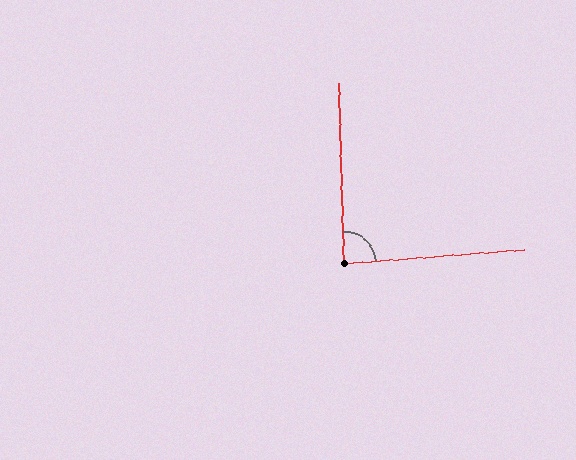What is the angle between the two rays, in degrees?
Approximately 87 degrees.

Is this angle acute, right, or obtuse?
It is approximately a right angle.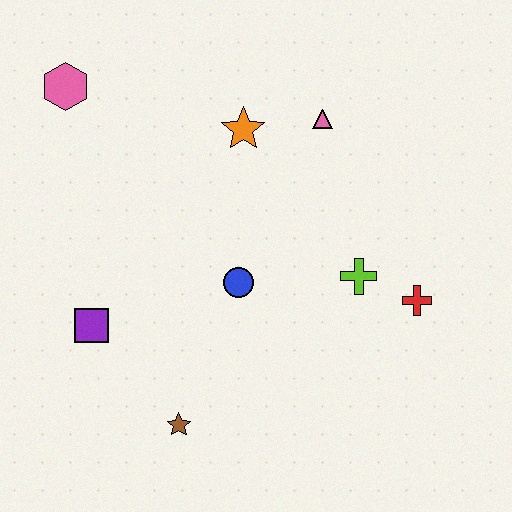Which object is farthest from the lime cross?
The pink hexagon is farthest from the lime cross.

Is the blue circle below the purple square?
No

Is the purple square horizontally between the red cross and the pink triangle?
No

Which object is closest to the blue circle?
The lime cross is closest to the blue circle.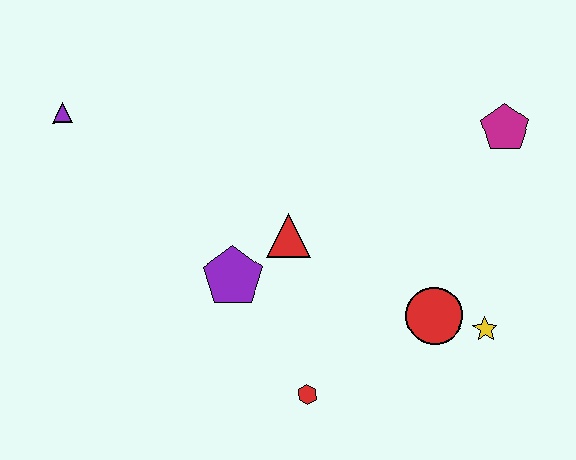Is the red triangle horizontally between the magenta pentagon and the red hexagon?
No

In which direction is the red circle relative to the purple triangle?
The red circle is to the right of the purple triangle.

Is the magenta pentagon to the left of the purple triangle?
No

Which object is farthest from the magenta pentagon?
The purple triangle is farthest from the magenta pentagon.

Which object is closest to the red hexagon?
The purple pentagon is closest to the red hexagon.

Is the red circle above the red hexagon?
Yes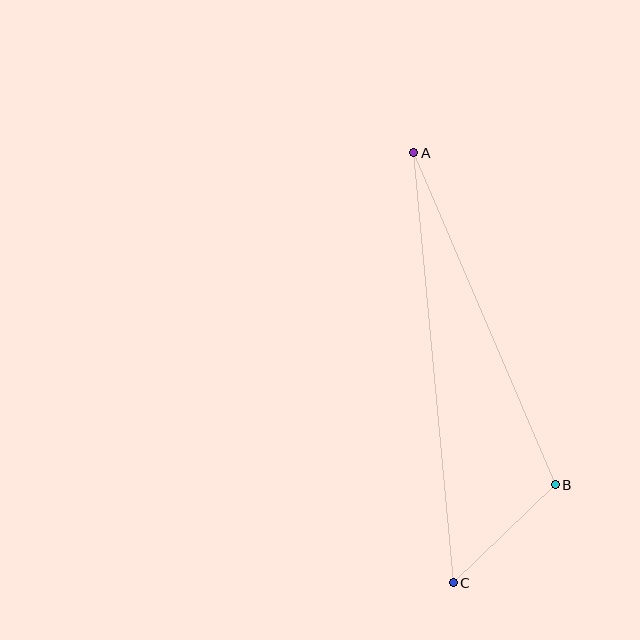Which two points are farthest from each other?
Points A and C are farthest from each other.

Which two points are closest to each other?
Points B and C are closest to each other.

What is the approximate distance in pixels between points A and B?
The distance between A and B is approximately 361 pixels.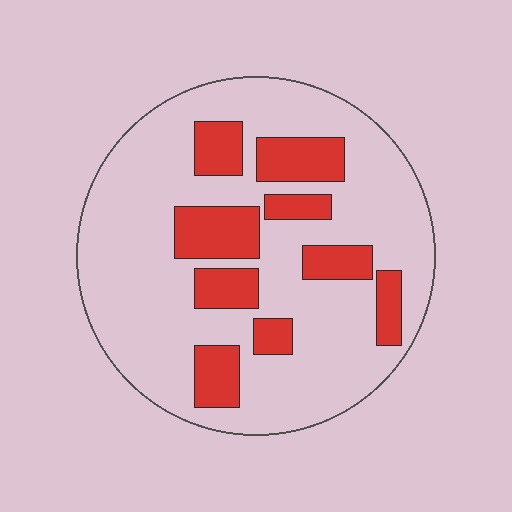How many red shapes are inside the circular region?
9.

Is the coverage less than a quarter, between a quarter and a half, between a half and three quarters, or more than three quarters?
Less than a quarter.